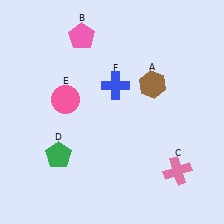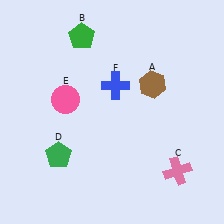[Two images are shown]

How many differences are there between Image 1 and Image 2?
There is 1 difference between the two images.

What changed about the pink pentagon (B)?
In Image 1, B is pink. In Image 2, it changed to green.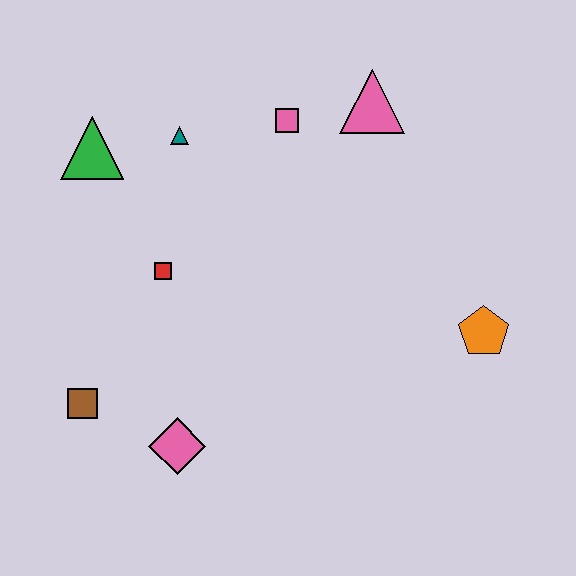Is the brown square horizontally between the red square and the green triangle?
No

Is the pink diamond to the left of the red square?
No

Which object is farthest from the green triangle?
The orange pentagon is farthest from the green triangle.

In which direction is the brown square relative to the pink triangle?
The brown square is below the pink triangle.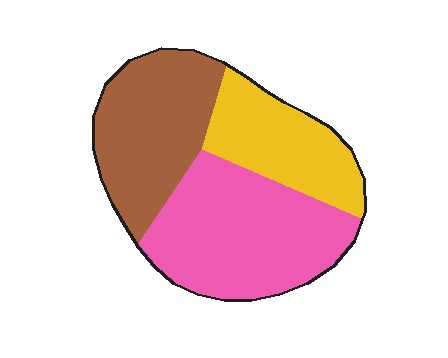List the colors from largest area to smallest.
From largest to smallest: pink, brown, yellow.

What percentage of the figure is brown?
Brown takes up about one third (1/3) of the figure.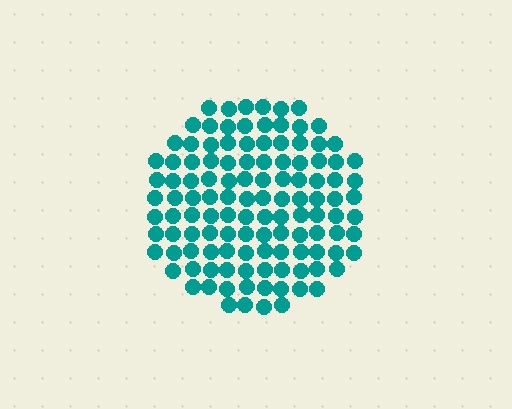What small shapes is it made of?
It is made of small circles.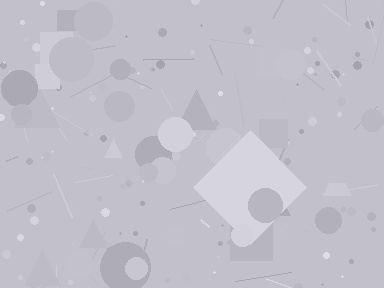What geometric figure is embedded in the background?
A diamond is embedded in the background.